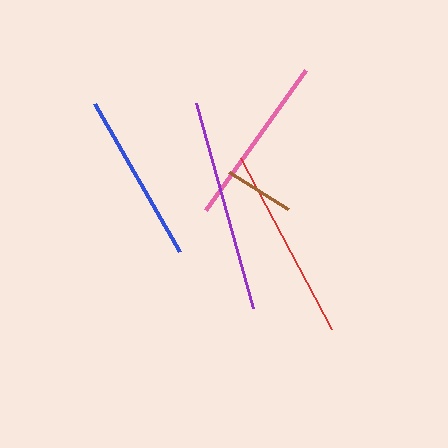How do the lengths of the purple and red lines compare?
The purple and red lines are approximately the same length.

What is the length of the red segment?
The red segment is approximately 195 pixels long.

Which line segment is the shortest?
The brown line is the shortest at approximately 69 pixels.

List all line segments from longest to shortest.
From longest to shortest: purple, red, pink, blue, brown.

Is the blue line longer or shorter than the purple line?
The purple line is longer than the blue line.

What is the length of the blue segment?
The blue segment is approximately 171 pixels long.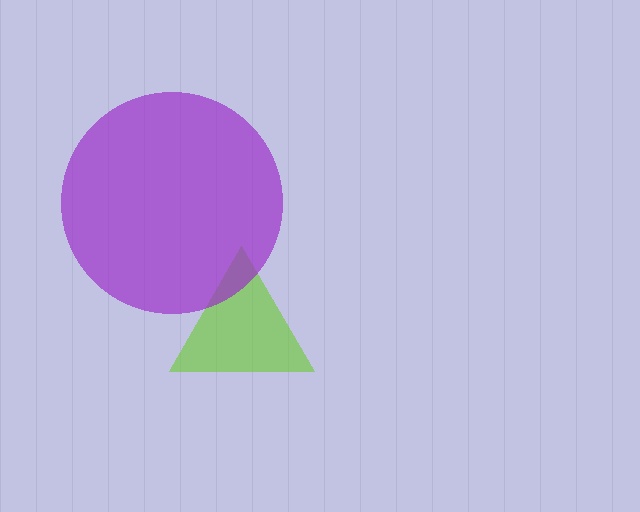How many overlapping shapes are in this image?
There are 2 overlapping shapes in the image.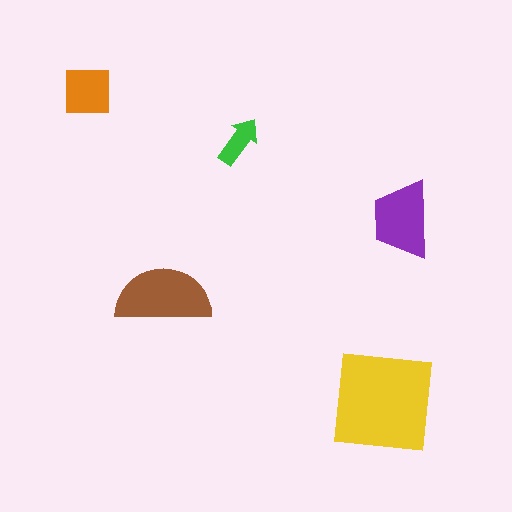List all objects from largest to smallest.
The yellow square, the brown semicircle, the purple trapezoid, the orange square, the green arrow.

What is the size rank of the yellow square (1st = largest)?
1st.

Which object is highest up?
The orange square is topmost.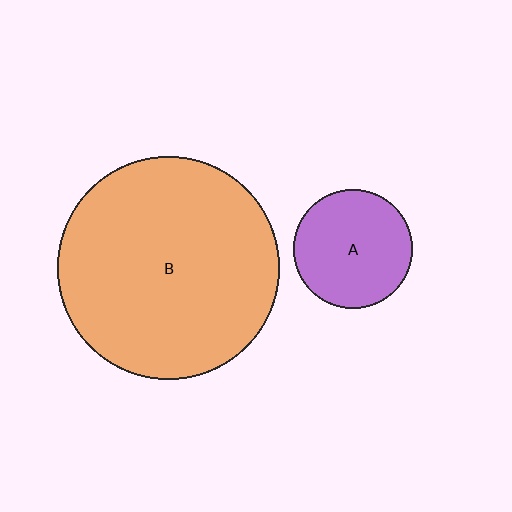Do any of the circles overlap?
No, none of the circles overlap.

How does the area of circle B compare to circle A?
Approximately 3.5 times.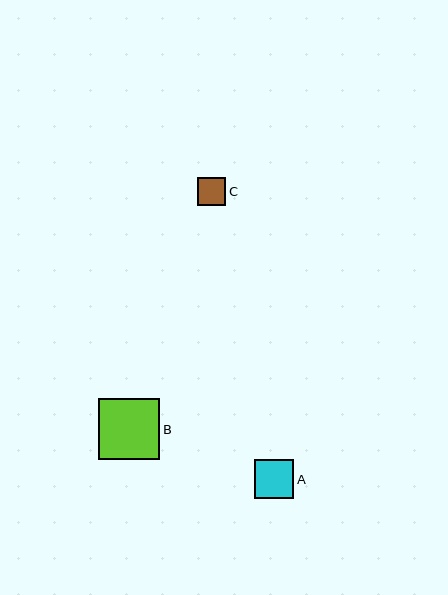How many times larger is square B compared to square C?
Square B is approximately 2.2 times the size of square C.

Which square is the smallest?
Square C is the smallest with a size of approximately 28 pixels.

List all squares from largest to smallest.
From largest to smallest: B, A, C.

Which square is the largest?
Square B is the largest with a size of approximately 62 pixels.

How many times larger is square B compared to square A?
Square B is approximately 1.6 times the size of square A.